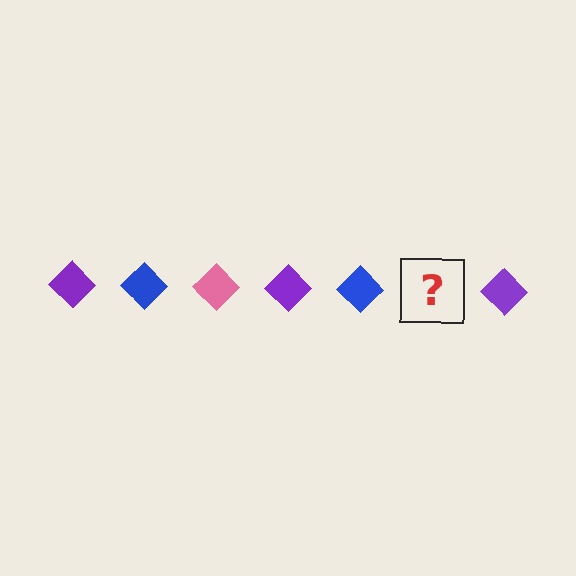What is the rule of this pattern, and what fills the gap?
The rule is that the pattern cycles through purple, blue, pink diamonds. The gap should be filled with a pink diamond.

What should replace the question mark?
The question mark should be replaced with a pink diamond.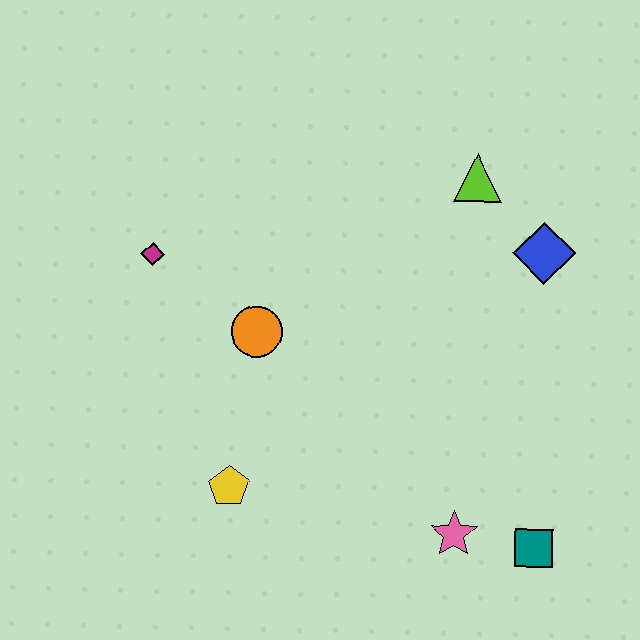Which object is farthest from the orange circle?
The teal square is farthest from the orange circle.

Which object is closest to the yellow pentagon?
The orange circle is closest to the yellow pentagon.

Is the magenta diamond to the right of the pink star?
No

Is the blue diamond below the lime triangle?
Yes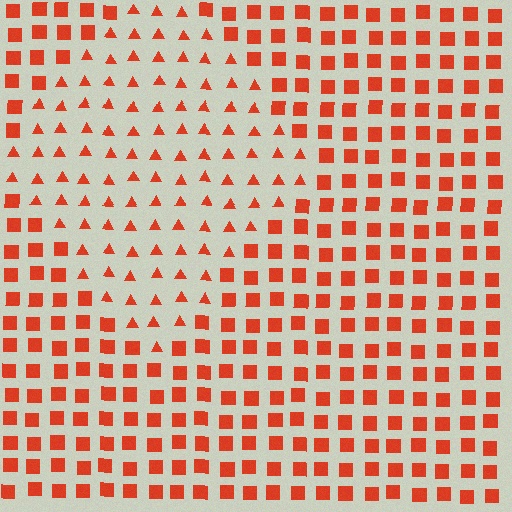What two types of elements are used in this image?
The image uses triangles inside the diamond region and squares outside it.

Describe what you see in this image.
The image is filled with small red elements arranged in a uniform grid. A diamond-shaped region contains triangles, while the surrounding area contains squares. The boundary is defined purely by the change in element shape.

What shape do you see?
I see a diamond.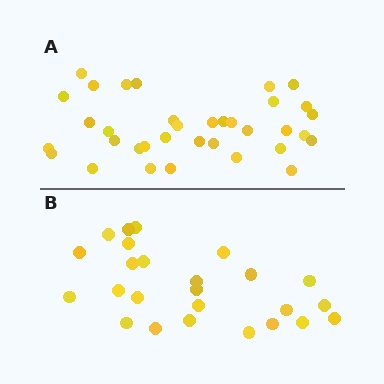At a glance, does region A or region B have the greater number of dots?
Region A (the top region) has more dots.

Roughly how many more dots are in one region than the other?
Region A has roughly 10 or so more dots than region B.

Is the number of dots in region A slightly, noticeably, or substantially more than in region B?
Region A has noticeably more, but not dramatically so. The ratio is roughly 1.4 to 1.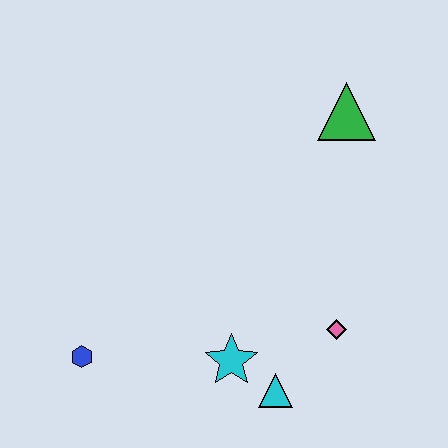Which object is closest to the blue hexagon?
The cyan star is closest to the blue hexagon.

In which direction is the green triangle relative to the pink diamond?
The green triangle is above the pink diamond.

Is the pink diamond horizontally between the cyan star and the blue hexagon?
No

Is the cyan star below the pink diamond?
Yes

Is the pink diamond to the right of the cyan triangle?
Yes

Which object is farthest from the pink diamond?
The blue hexagon is farthest from the pink diamond.